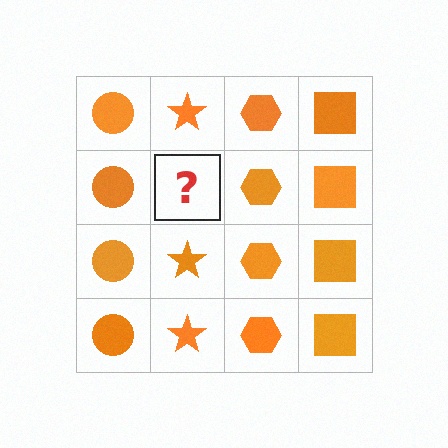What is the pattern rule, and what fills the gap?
The rule is that each column has a consistent shape. The gap should be filled with an orange star.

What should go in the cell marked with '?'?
The missing cell should contain an orange star.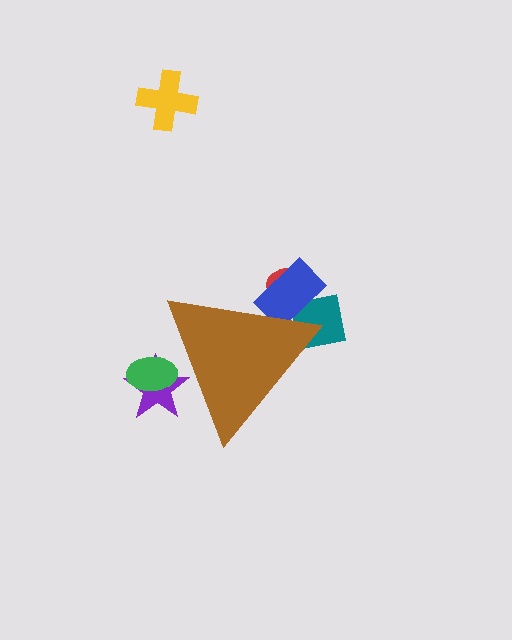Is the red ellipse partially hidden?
Yes, the red ellipse is partially hidden behind the brown triangle.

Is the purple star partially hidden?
Yes, the purple star is partially hidden behind the brown triangle.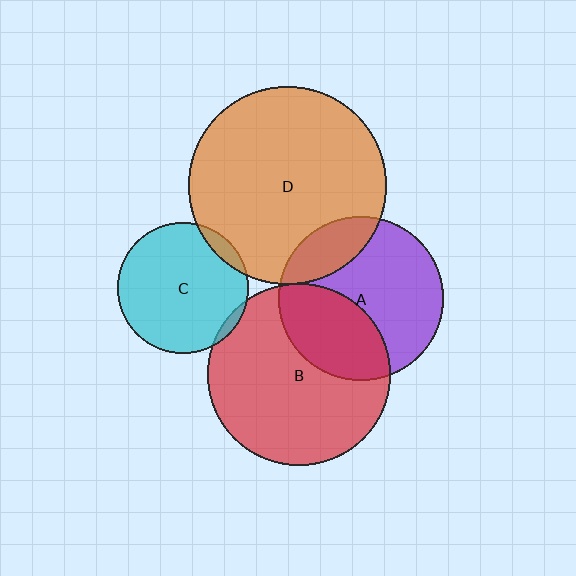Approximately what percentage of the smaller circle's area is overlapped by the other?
Approximately 5%.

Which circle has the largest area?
Circle D (orange).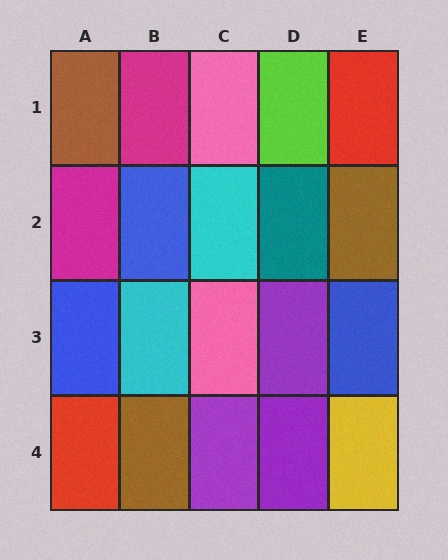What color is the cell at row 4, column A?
Red.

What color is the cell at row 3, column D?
Purple.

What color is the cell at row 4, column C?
Purple.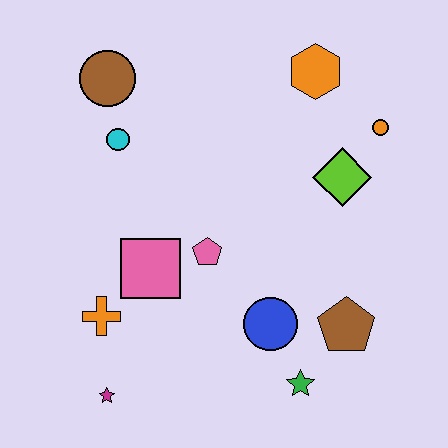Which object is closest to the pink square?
The pink pentagon is closest to the pink square.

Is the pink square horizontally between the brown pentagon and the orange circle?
No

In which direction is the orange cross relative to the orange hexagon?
The orange cross is below the orange hexagon.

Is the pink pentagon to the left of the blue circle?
Yes